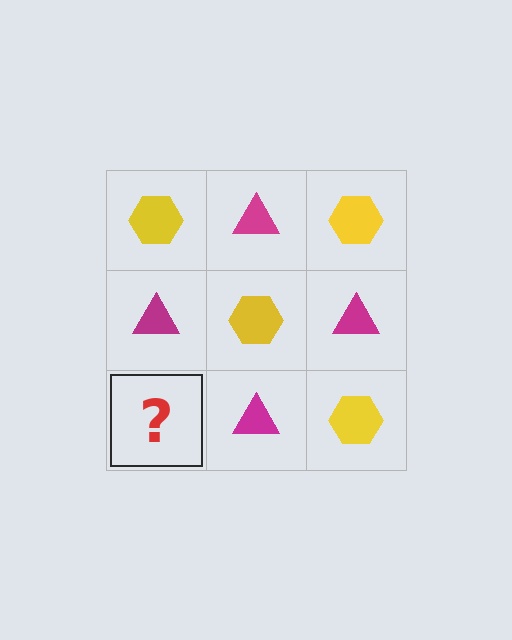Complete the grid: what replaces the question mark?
The question mark should be replaced with a yellow hexagon.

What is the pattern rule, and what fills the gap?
The rule is that it alternates yellow hexagon and magenta triangle in a checkerboard pattern. The gap should be filled with a yellow hexagon.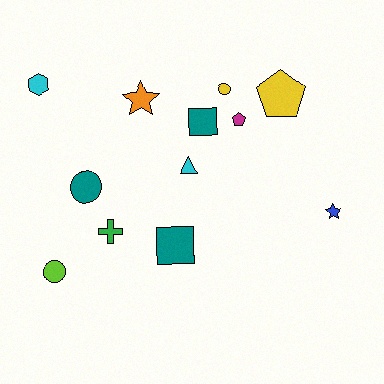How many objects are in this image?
There are 12 objects.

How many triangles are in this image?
There is 1 triangle.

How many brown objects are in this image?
There are no brown objects.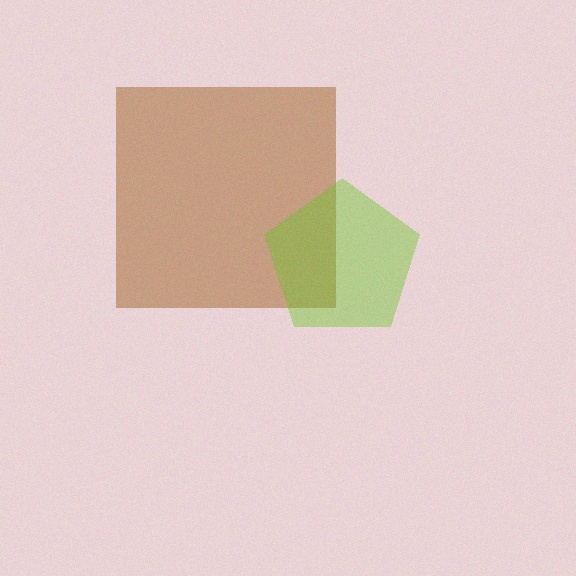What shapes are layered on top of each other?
The layered shapes are: a brown square, a lime pentagon.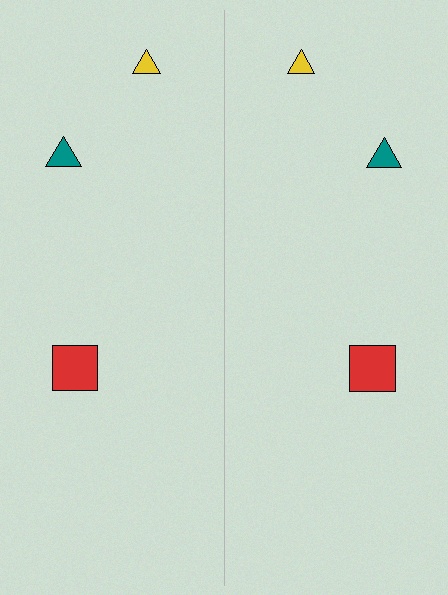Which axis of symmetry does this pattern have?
The pattern has a vertical axis of symmetry running through the center of the image.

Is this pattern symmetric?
Yes, this pattern has bilateral (reflection) symmetry.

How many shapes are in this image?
There are 6 shapes in this image.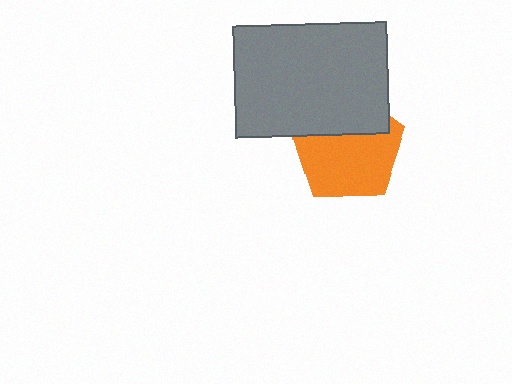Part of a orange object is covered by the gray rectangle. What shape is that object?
It is a pentagon.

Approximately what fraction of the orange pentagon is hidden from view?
Roughly 34% of the orange pentagon is hidden behind the gray rectangle.